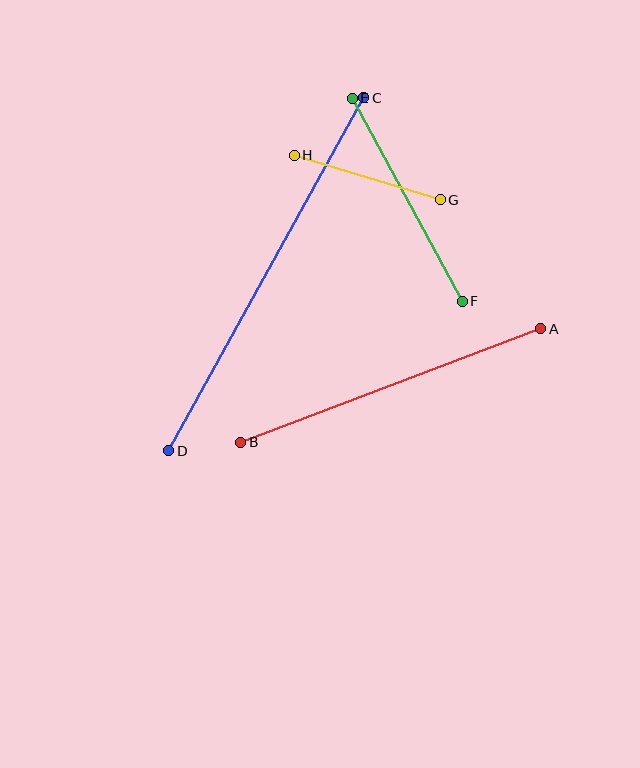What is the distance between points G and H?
The distance is approximately 153 pixels.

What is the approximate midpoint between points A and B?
The midpoint is at approximately (391, 386) pixels.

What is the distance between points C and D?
The distance is approximately 403 pixels.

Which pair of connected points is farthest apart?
Points C and D are farthest apart.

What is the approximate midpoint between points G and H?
The midpoint is at approximately (367, 177) pixels.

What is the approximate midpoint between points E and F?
The midpoint is at approximately (407, 200) pixels.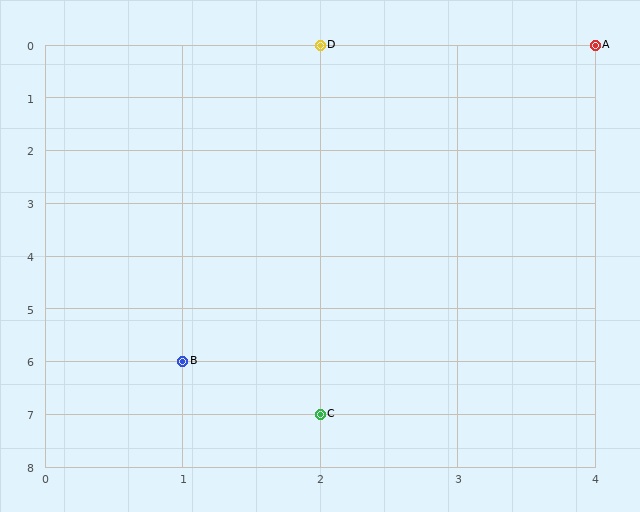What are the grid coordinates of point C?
Point C is at grid coordinates (2, 7).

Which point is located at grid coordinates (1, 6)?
Point B is at (1, 6).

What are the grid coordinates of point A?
Point A is at grid coordinates (4, 0).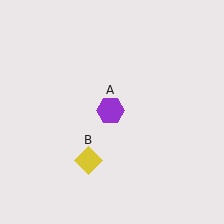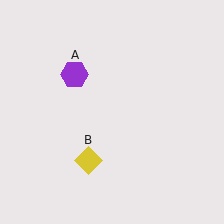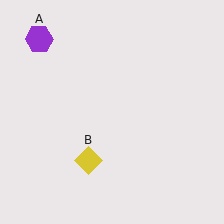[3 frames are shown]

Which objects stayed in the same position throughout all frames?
Yellow diamond (object B) remained stationary.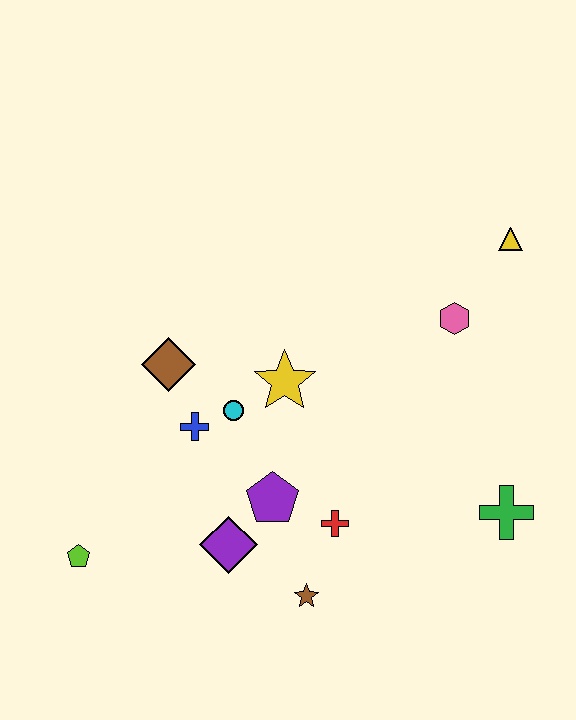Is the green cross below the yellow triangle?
Yes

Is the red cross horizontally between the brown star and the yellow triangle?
Yes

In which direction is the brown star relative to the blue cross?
The brown star is below the blue cross.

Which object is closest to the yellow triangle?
The pink hexagon is closest to the yellow triangle.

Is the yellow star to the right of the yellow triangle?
No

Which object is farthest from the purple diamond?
The yellow triangle is farthest from the purple diamond.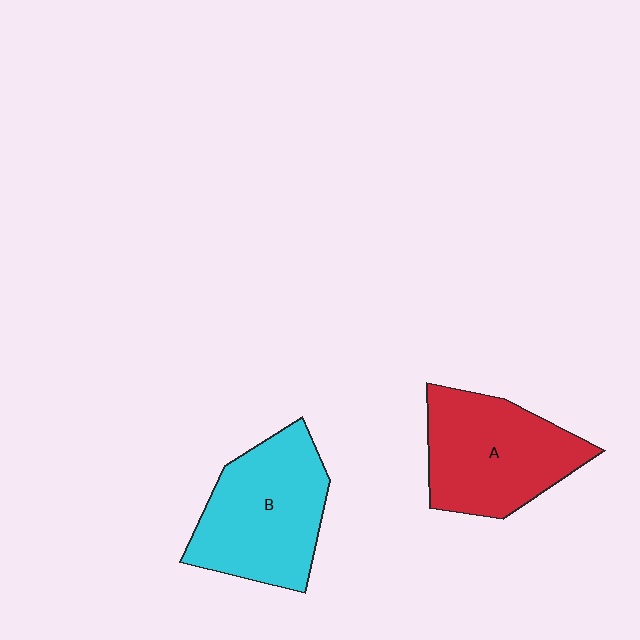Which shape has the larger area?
Shape B (cyan).